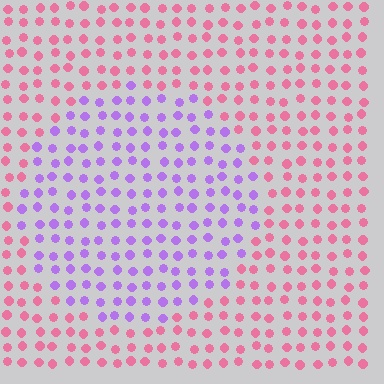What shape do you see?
I see a circle.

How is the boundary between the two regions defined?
The boundary is defined purely by a slight shift in hue (about 65 degrees). Spacing, size, and orientation are identical on both sides.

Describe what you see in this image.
The image is filled with small pink elements in a uniform arrangement. A circle-shaped region is visible where the elements are tinted to a slightly different hue, forming a subtle color boundary.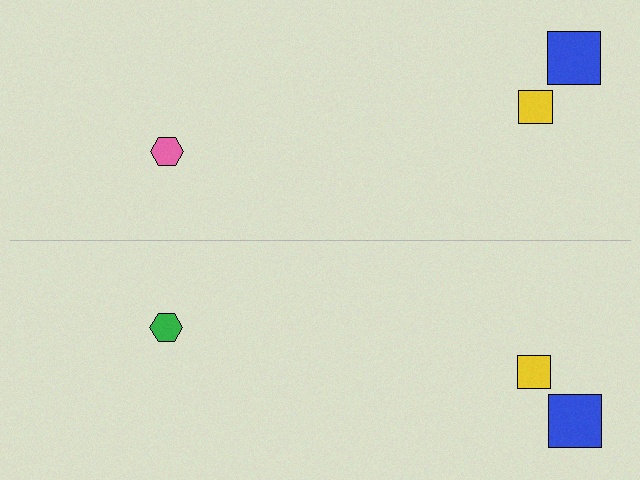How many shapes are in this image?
There are 6 shapes in this image.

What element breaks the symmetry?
The green hexagon on the bottom side breaks the symmetry — its mirror counterpart is pink.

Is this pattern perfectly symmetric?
No, the pattern is not perfectly symmetric. The green hexagon on the bottom side breaks the symmetry — its mirror counterpart is pink.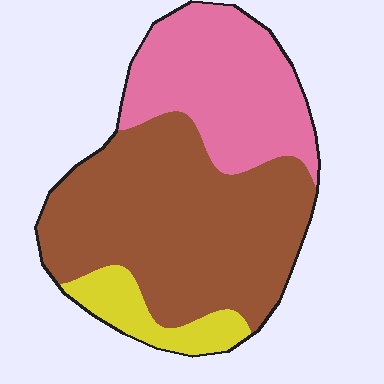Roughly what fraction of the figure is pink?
Pink covers 33% of the figure.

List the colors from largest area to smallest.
From largest to smallest: brown, pink, yellow.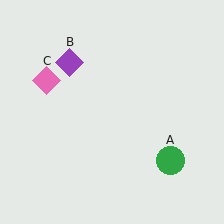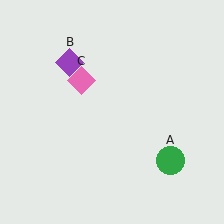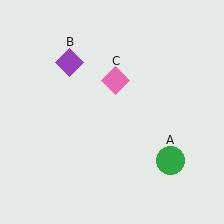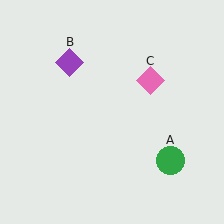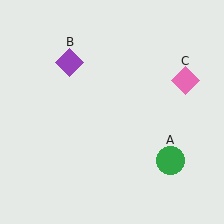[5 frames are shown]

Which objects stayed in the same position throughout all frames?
Green circle (object A) and purple diamond (object B) remained stationary.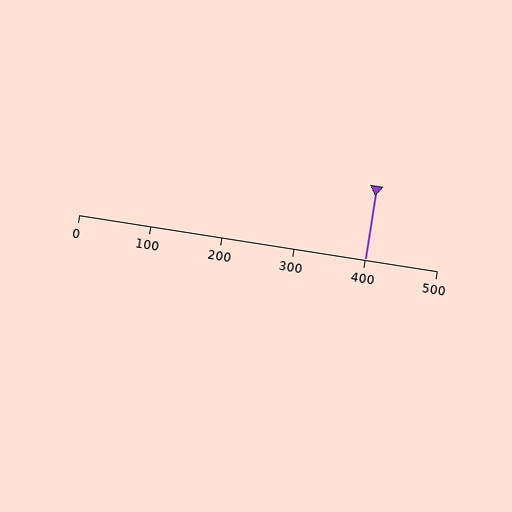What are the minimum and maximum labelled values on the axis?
The axis runs from 0 to 500.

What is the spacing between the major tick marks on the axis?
The major ticks are spaced 100 apart.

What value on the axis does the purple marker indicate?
The marker indicates approximately 400.